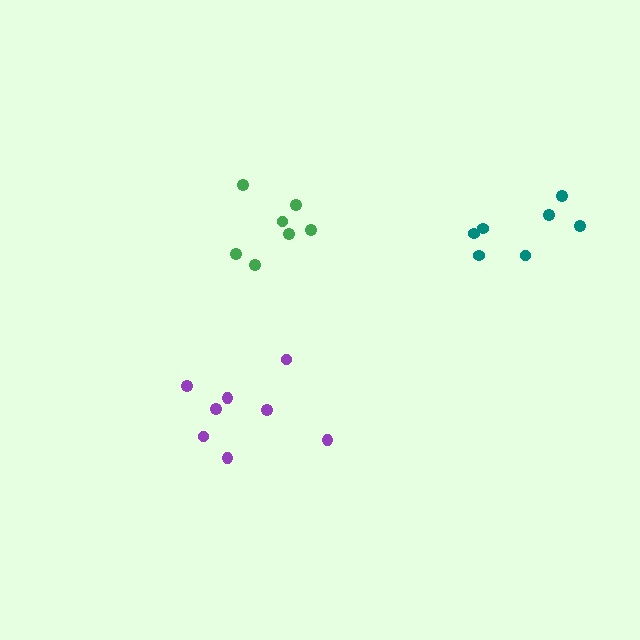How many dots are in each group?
Group 1: 7 dots, Group 2: 7 dots, Group 3: 8 dots (22 total).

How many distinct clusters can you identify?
There are 3 distinct clusters.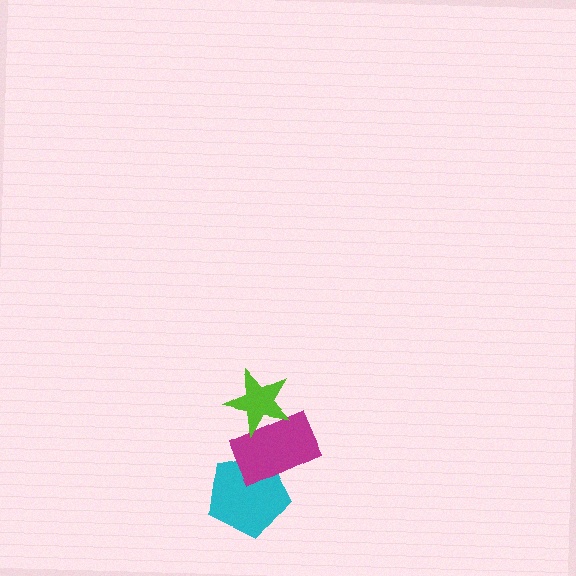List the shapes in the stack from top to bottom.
From top to bottom: the lime star, the magenta rectangle, the cyan pentagon.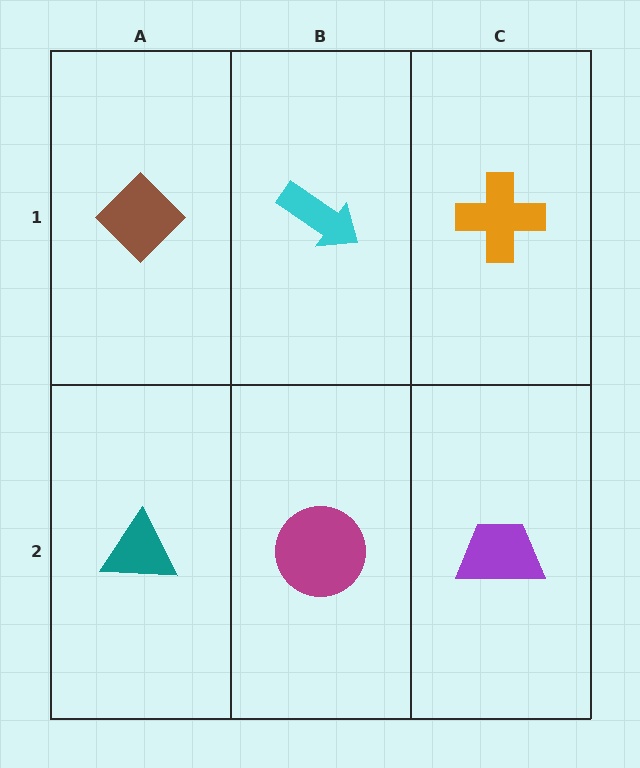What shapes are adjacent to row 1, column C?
A purple trapezoid (row 2, column C), a cyan arrow (row 1, column B).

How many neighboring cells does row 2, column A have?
2.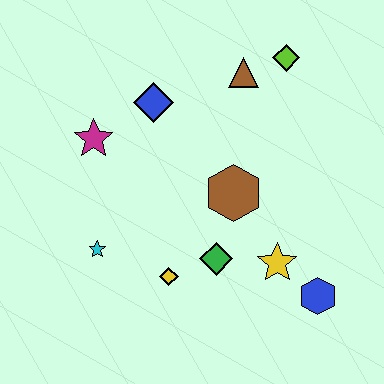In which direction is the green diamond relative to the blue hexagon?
The green diamond is to the left of the blue hexagon.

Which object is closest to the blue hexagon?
The yellow star is closest to the blue hexagon.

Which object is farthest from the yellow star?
The magenta star is farthest from the yellow star.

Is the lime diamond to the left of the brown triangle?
No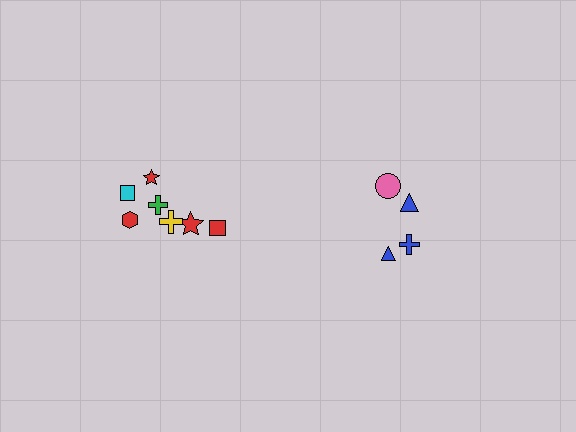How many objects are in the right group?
There are 4 objects.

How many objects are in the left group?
There are 7 objects.